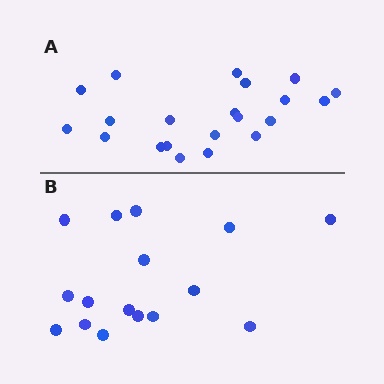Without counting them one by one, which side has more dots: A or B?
Region A (the top region) has more dots.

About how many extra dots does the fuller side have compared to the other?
Region A has about 5 more dots than region B.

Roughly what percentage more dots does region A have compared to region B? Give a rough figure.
About 30% more.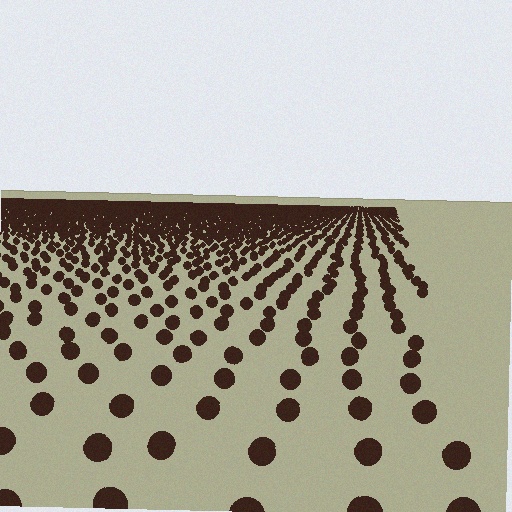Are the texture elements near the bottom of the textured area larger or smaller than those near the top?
Larger. Near the bottom, elements are closer to the viewer and appear at a bigger on-screen size.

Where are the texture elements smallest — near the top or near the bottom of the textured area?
Near the top.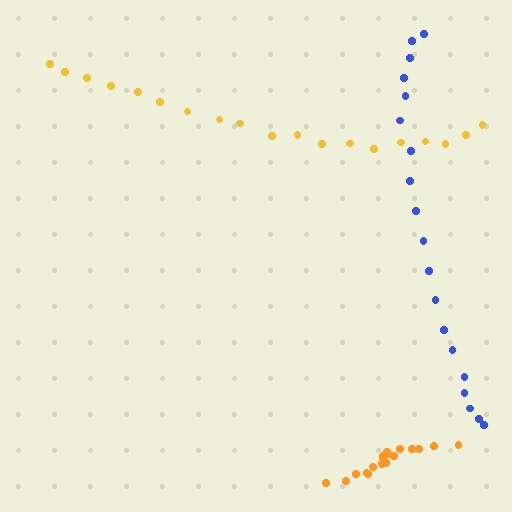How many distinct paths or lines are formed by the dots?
There are 3 distinct paths.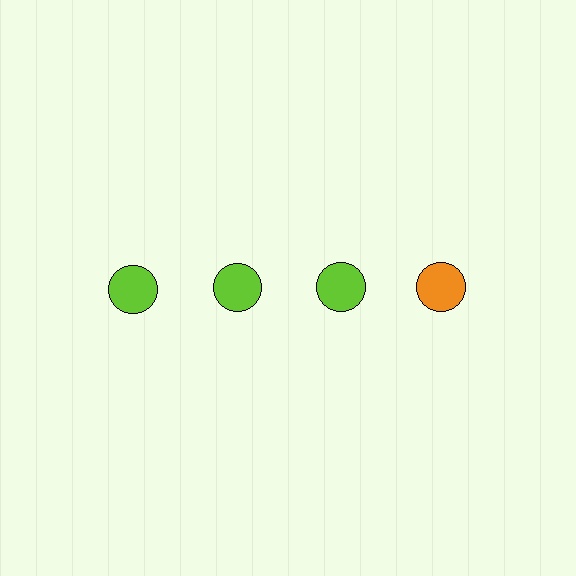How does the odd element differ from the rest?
It has a different color: orange instead of lime.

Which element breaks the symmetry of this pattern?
The orange circle in the top row, second from right column breaks the symmetry. All other shapes are lime circles.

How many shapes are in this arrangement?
There are 4 shapes arranged in a grid pattern.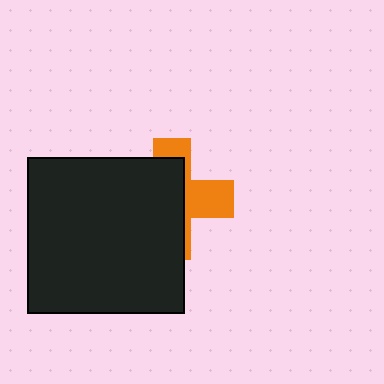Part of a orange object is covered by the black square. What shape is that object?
It is a cross.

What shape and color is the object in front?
The object in front is a black square.